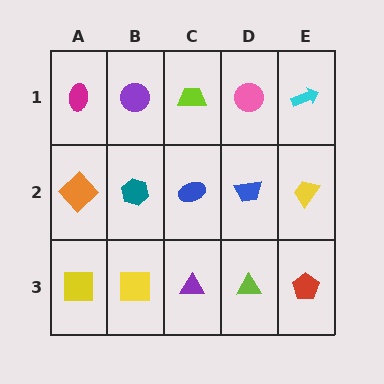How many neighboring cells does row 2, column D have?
4.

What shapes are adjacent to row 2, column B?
A purple circle (row 1, column B), a yellow square (row 3, column B), an orange diamond (row 2, column A), a blue ellipse (row 2, column C).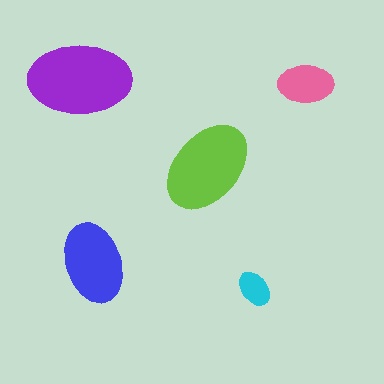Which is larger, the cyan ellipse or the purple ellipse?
The purple one.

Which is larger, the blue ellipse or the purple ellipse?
The purple one.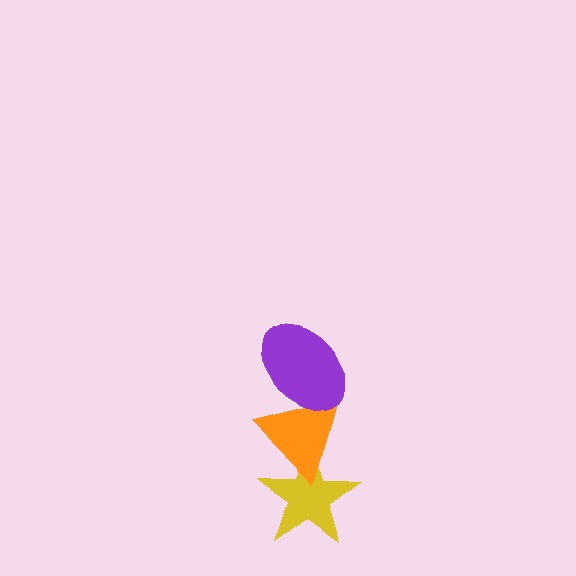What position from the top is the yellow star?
The yellow star is 3rd from the top.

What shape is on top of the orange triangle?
The purple ellipse is on top of the orange triangle.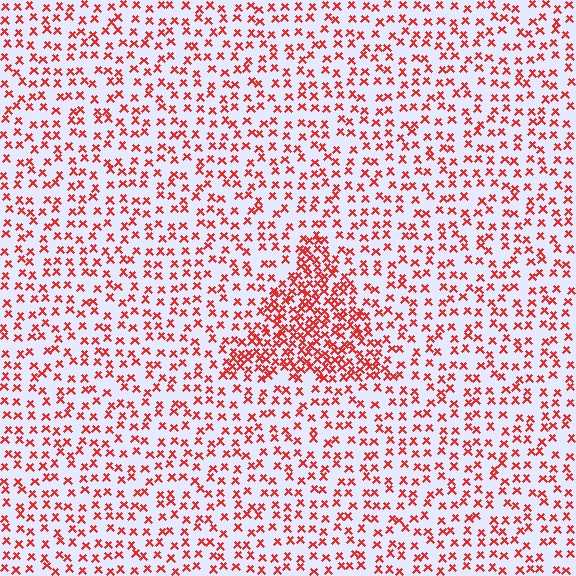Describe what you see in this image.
The image contains small red elements arranged at two different densities. A triangle-shaped region is visible where the elements are more densely packed than the surrounding area.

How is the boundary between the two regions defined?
The boundary is defined by a change in element density (approximately 2.3x ratio). All elements are the same color, size, and shape.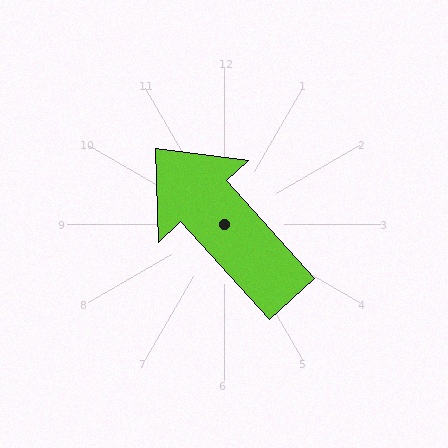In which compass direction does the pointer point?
Northwest.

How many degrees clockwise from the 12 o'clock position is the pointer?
Approximately 318 degrees.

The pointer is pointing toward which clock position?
Roughly 11 o'clock.